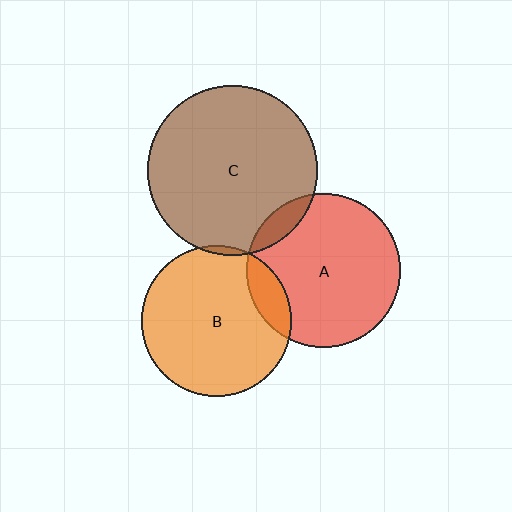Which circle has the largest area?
Circle C (brown).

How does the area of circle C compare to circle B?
Approximately 1.3 times.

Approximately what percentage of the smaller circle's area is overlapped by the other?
Approximately 5%.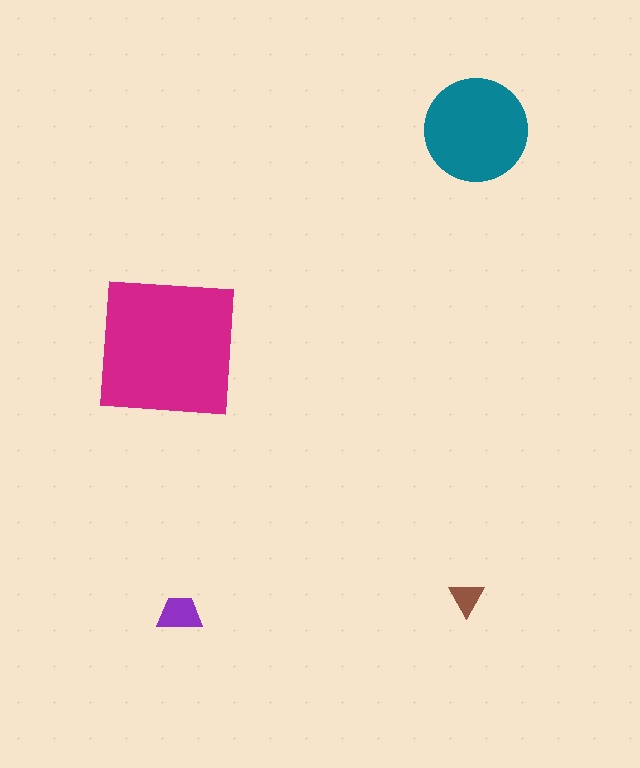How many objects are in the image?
There are 4 objects in the image.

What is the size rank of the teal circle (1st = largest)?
2nd.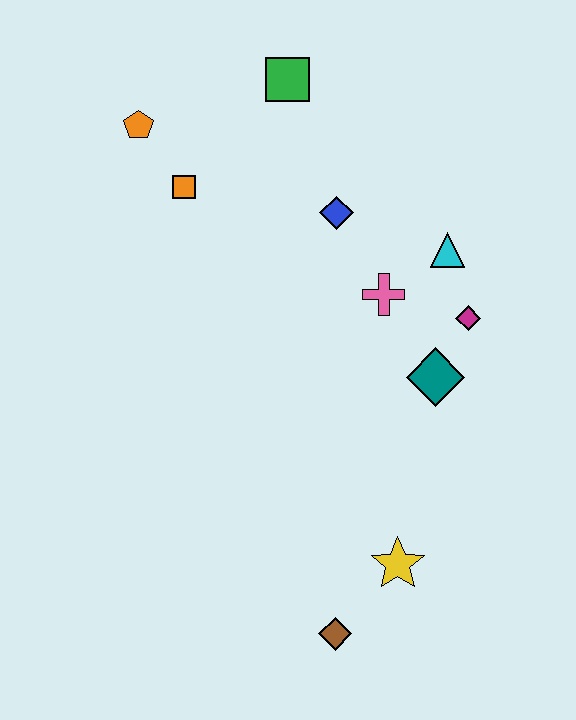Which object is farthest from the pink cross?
The brown diamond is farthest from the pink cross.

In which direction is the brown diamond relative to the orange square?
The brown diamond is below the orange square.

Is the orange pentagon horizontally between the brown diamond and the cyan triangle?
No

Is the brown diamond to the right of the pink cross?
No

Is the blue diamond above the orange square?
No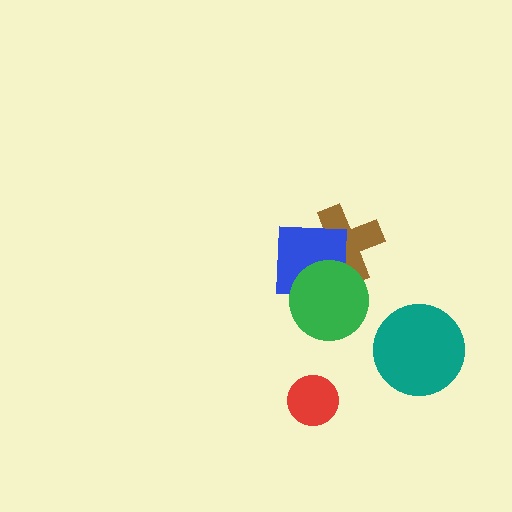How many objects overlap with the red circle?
0 objects overlap with the red circle.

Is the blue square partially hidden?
Yes, it is partially covered by another shape.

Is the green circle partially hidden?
No, no other shape covers it.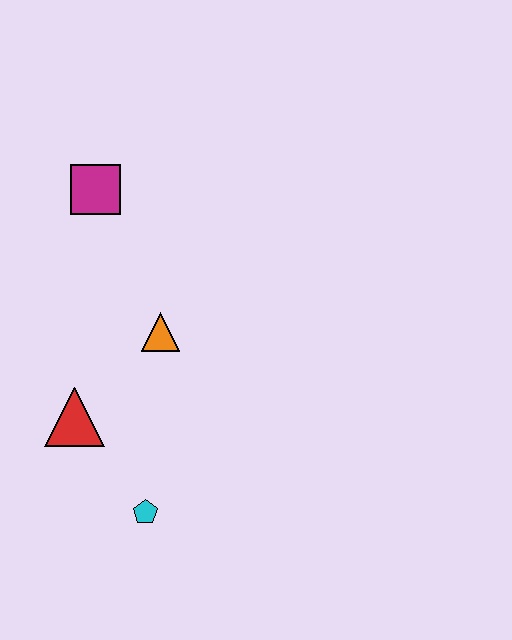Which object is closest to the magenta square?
The orange triangle is closest to the magenta square.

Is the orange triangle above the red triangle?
Yes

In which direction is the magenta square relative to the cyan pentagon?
The magenta square is above the cyan pentagon.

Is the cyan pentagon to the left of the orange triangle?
Yes